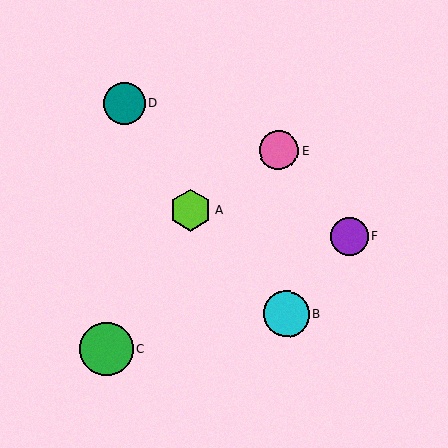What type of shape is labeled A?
Shape A is a lime hexagon.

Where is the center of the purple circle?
The center of the purple circle is at (349, 236).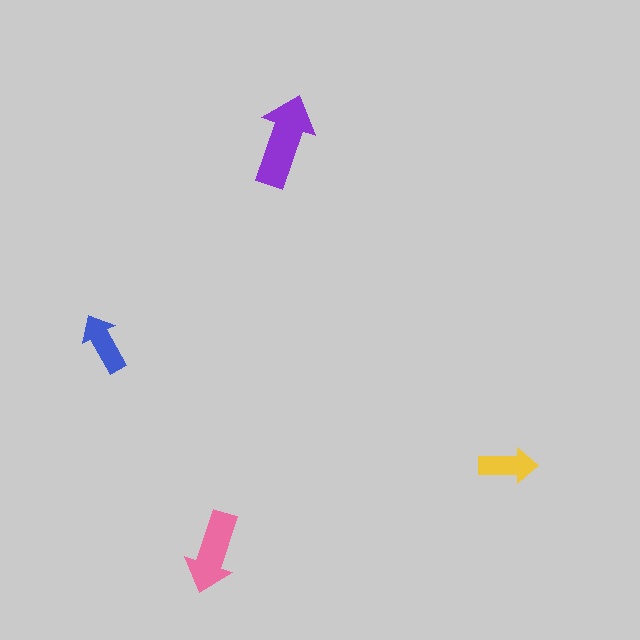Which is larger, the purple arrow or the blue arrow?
The purple one.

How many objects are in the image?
There are 4 objects in the image.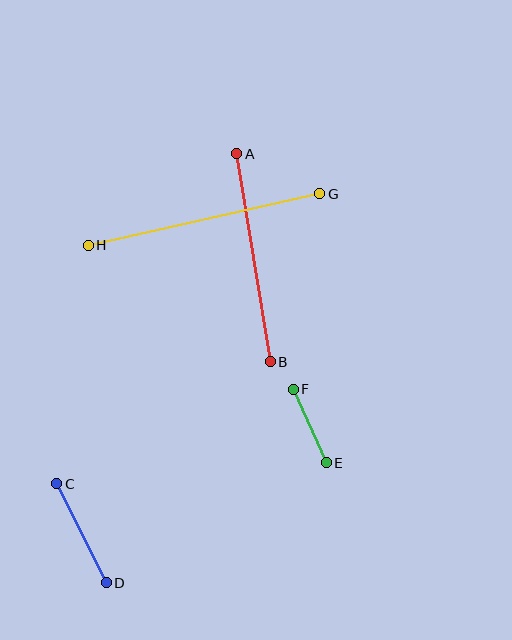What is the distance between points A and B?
The distance is approximately 211 pixels.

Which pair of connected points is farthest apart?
Points G and H are farthest apart.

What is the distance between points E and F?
The distance is approximately 80 pixels.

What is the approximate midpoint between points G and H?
The midpoint is at approximately (204, 220) pixels.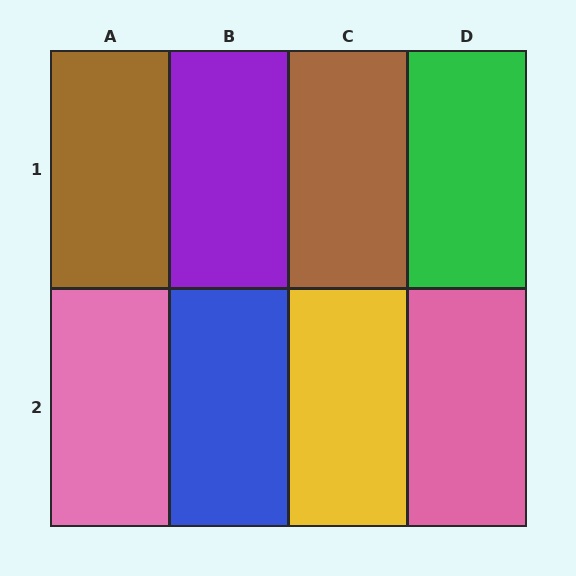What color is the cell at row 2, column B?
Blue.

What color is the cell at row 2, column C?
Yellow.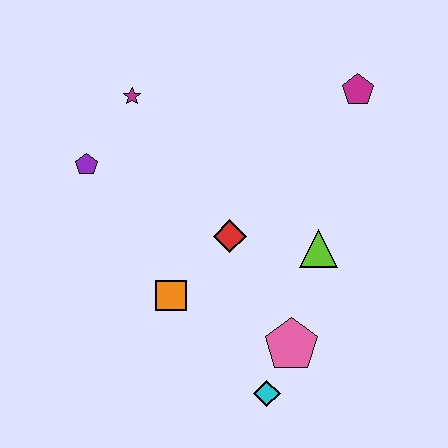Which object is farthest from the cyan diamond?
The magenta star is farthest from the cyan diamond.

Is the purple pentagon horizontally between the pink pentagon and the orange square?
No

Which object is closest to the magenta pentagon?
The lime triangle is closest to the magenta pentagon.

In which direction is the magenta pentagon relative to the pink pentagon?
The magenta pentagon is above the pink pentagon.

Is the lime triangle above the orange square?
Yes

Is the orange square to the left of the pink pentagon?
Yes